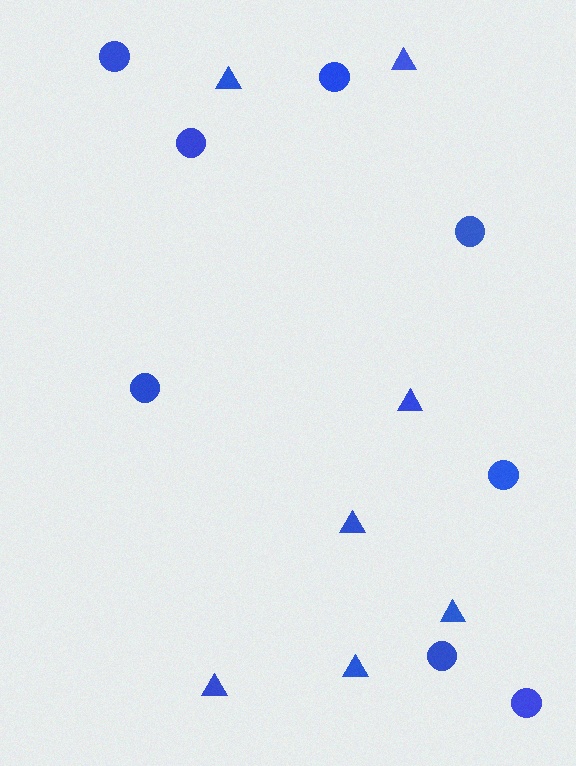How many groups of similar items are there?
There are 2 groups: one group of triangles (7) and one group of circles (8).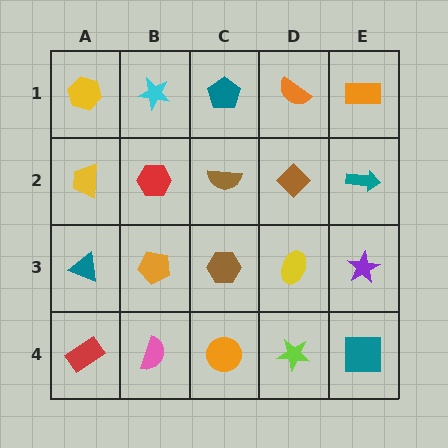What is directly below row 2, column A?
A teal triangle.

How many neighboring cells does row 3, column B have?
4.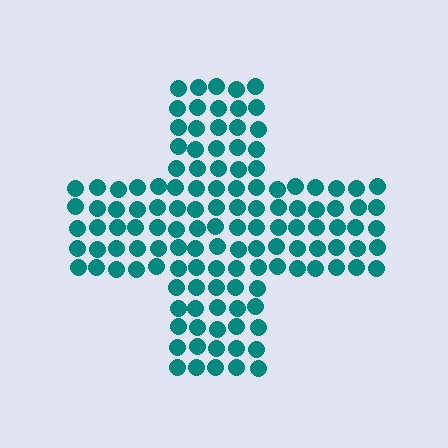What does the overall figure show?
The overall figure shows a cross.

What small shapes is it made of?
It is made of small circles.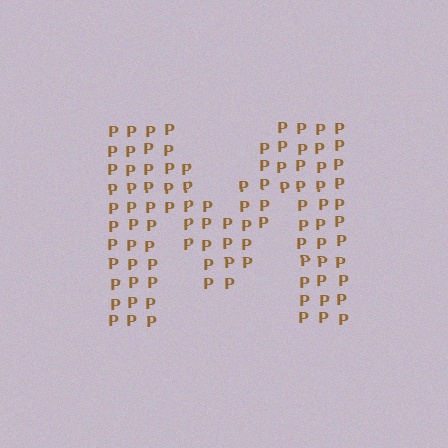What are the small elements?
The small elements are letter P's.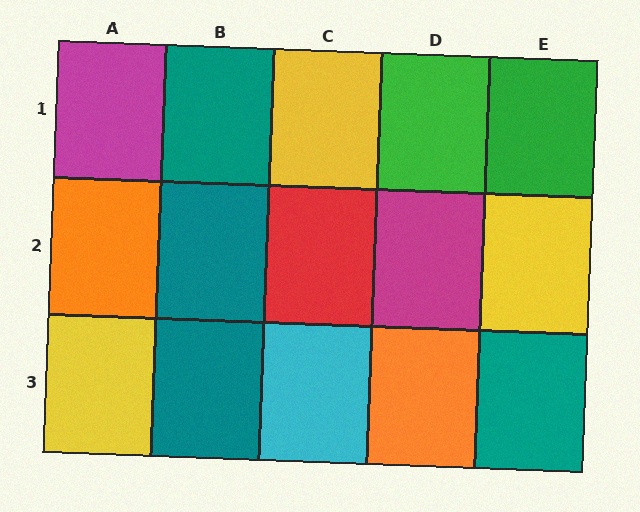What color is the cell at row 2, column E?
Yellow.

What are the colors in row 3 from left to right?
Yellow, teal, cyan, orange, teal.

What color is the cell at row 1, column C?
Yellow.